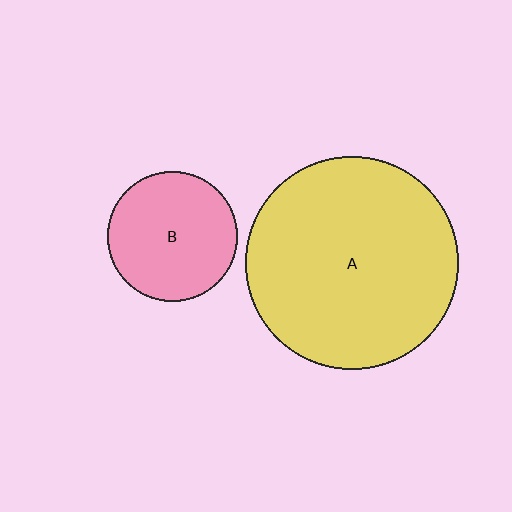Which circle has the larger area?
Circle A (yellow).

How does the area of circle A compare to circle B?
Approximately 2.7 times.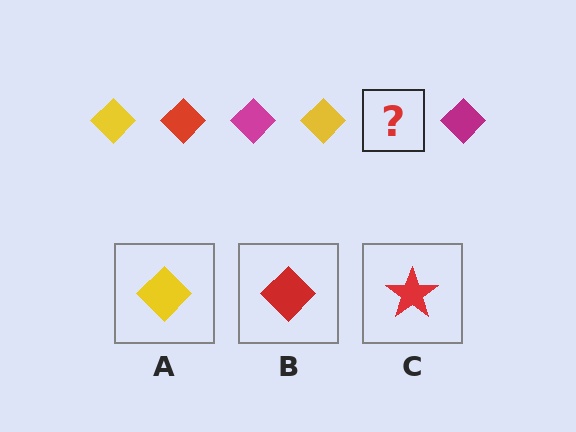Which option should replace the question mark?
Option B.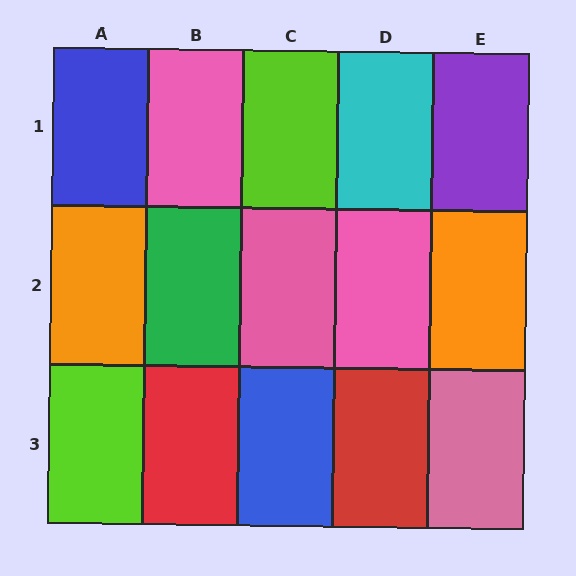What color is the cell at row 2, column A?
Orange.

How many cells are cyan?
1 cell is cyan.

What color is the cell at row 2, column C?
Pink.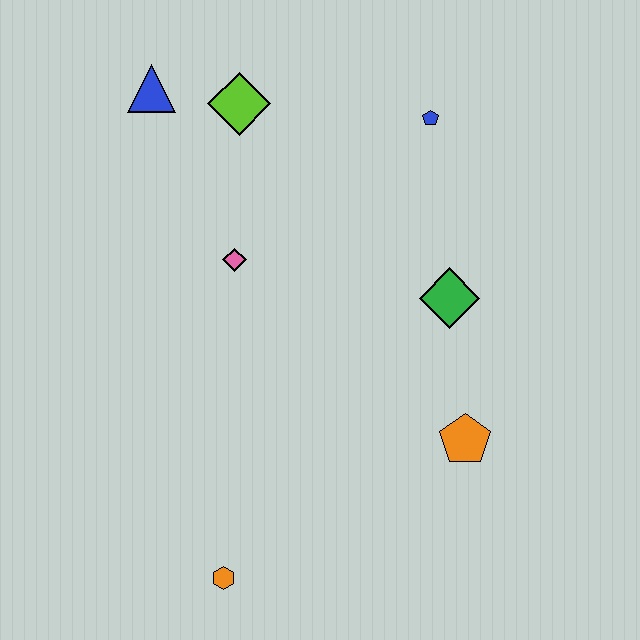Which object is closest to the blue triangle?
The lime diamond is closest to the blue triangle.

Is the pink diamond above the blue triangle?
No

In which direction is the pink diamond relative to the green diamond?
The pink diamond is to the left of the green diamond.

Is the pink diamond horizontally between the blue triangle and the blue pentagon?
Yes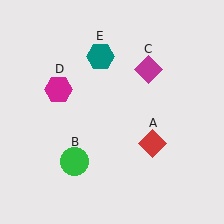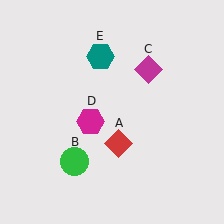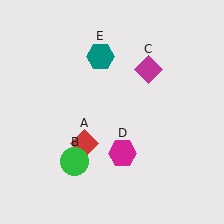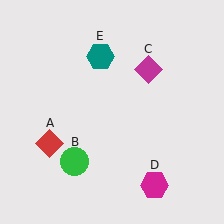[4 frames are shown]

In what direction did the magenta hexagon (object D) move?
The magenta hexagon (object D) moved down and to the right.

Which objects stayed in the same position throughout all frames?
Green circle (object B) and magenta diamond (object C) and teal hexagon (object E) remained stationary.